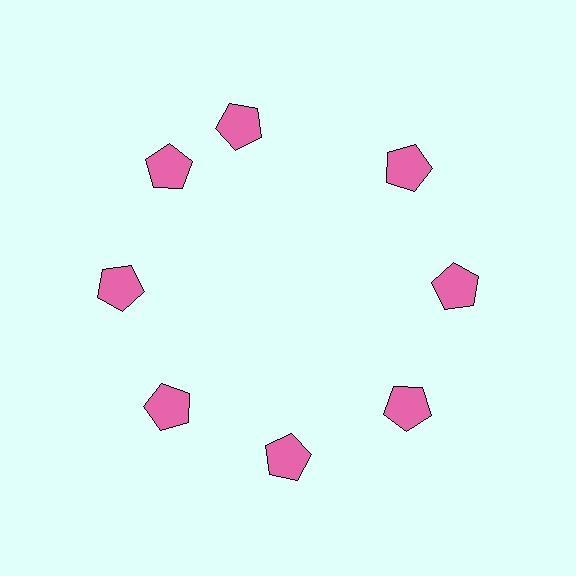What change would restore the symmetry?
The symmetry would be restored by rotating it back into even spacing with its neighbors so that all 8 pentagons sit at equal angles and equal distance from the center.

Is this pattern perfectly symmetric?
No. The 8 pink pentagons are arranged in a ring, but one element near the 12 o'clock position is rotated out of alignment along the ring, breaking the 8-fold rotational symmetry.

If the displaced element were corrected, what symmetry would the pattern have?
It would have 8-fold rotational symmetry — the pattern would map onto itself every 45 degrees.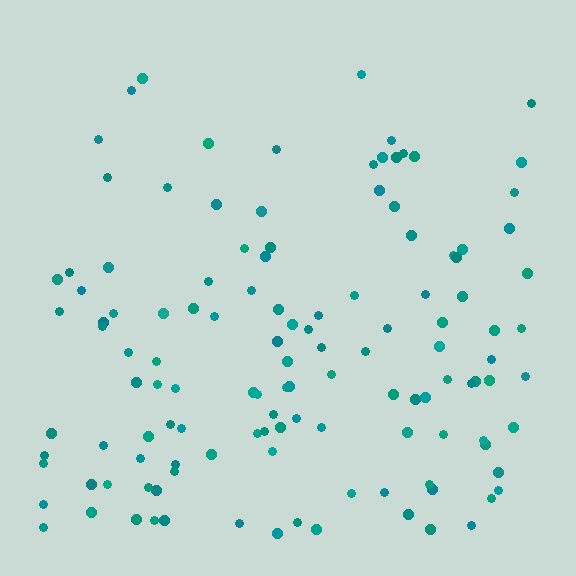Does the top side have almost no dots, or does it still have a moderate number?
Still a moderate number, just noticeably fewer than the bottom.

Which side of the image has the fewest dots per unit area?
The top.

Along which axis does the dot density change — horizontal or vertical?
Vertical.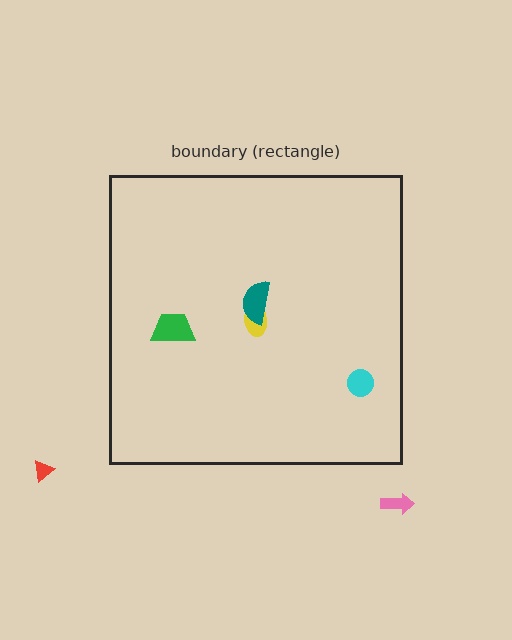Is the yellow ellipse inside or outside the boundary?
Inside.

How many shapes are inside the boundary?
4 inside, 2 outside.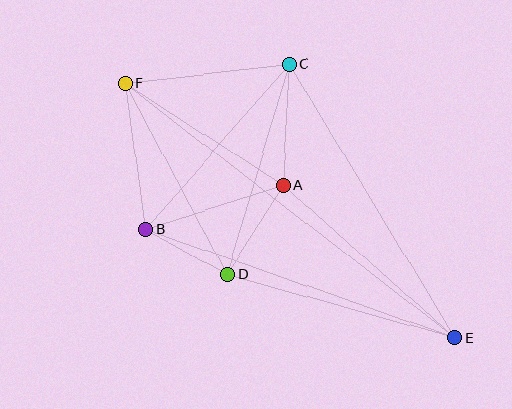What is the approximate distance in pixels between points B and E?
The distance between B and E is approximately 328 pixels.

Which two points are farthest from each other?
Points E and F are farthest from each other.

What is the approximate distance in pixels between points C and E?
The distance between C and E is approximately 320 pixels.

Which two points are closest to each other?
Points B and D are closest to each other.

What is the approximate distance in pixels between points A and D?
The distance between A and D is approximately 105 pixels.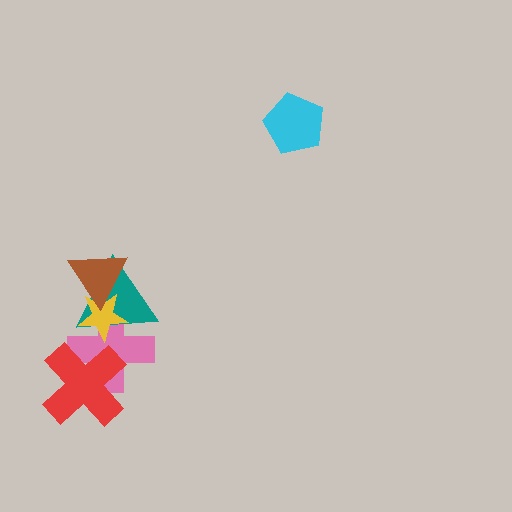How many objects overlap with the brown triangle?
2 objects overlap with the brown triangle.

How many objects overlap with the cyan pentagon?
0 objects overlap with the cyan pentagon.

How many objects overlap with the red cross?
1 object overlaps with the red cross.